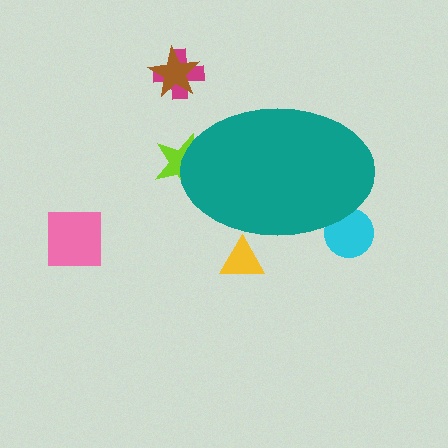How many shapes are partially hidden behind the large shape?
3 shapes are partially hidden.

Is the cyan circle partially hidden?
Yes, the cyan circle is partially hidden behind the teal ellipse.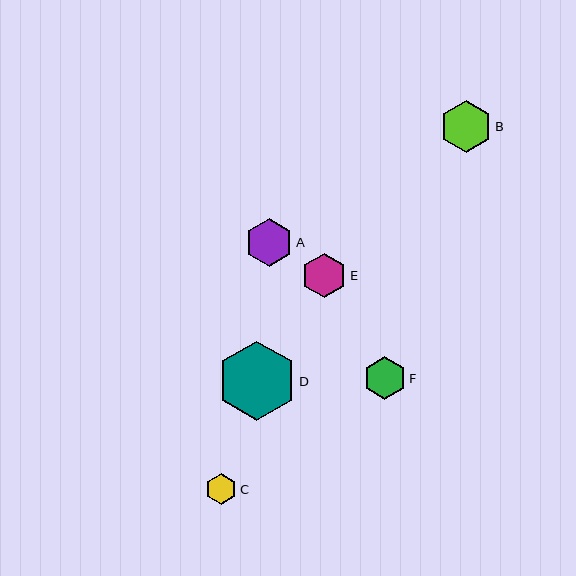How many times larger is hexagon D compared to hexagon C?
Hexagon D is approximately 2.6 times the size of hexagon C.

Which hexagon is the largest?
Hexagon D is the largest with a size of approximately 79 pixels.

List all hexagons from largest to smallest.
From largest to smallest: D, B, A, E, F, C.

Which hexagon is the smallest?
Hexagon C is the smallest with a size of approximately 31 pixels.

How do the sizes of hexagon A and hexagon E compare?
Hexagon A and hexagon E are approximately the same size.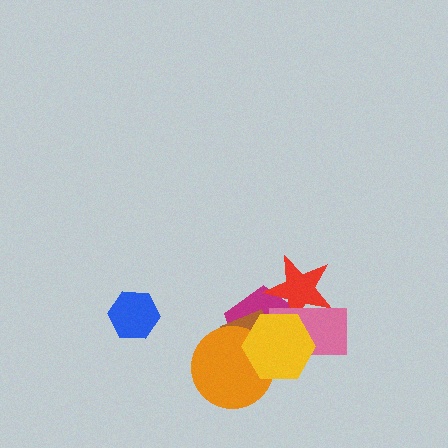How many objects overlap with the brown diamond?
4 objects overlap with the brown diamond.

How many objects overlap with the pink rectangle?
4 objects overlap with the pink rectangle.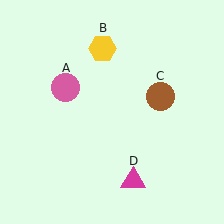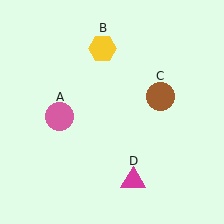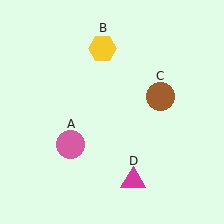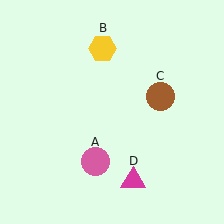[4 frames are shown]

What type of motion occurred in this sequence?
The pink circle (object A) rotated counterclockwise around the center of the scene.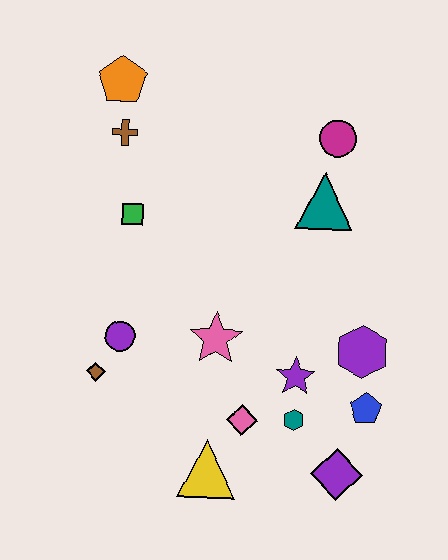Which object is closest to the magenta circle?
The teal triangle is closest to the magenta circle.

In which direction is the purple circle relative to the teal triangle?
The purple circle is to the left of the teal triangle.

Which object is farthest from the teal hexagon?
The orange pentagon is farthest from the teal hexagon.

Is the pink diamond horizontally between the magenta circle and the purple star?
No